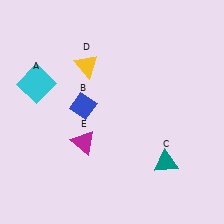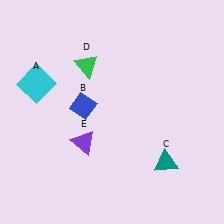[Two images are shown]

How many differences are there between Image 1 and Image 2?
There are 2 differences between the two images.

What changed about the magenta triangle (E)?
In Image 1, E is magenta. In Image 2, it changed to purple.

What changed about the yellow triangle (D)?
In Image 1, D is yellow. In Image 2, it changed to green.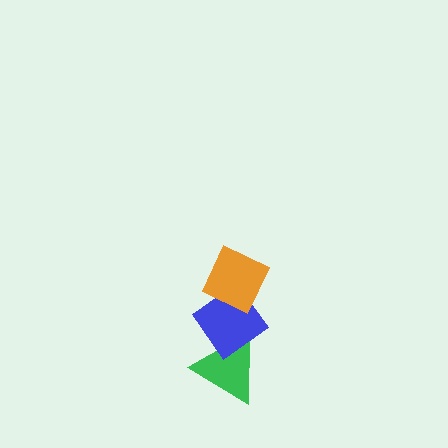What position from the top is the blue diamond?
The blue diamond is 2nd from the top.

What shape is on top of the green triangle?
The blue diamond is on top of the green triangle.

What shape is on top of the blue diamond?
The orange diamond is on top of the blue diamond.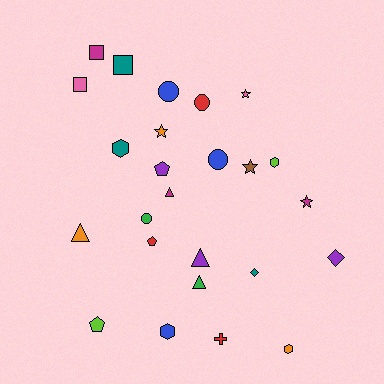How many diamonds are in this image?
There are 2 diamonds.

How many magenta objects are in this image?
There are 3 magenta objects.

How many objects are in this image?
There are 25 objects.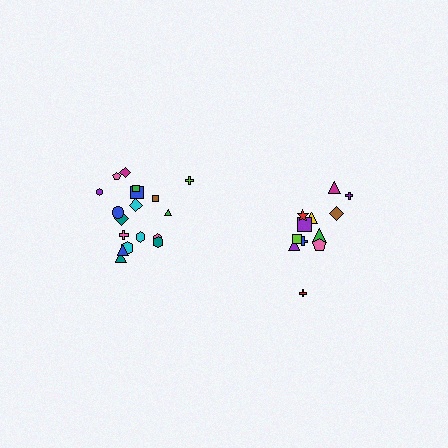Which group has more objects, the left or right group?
The left group.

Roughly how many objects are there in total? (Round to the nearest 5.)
Roughly 30 objects in total.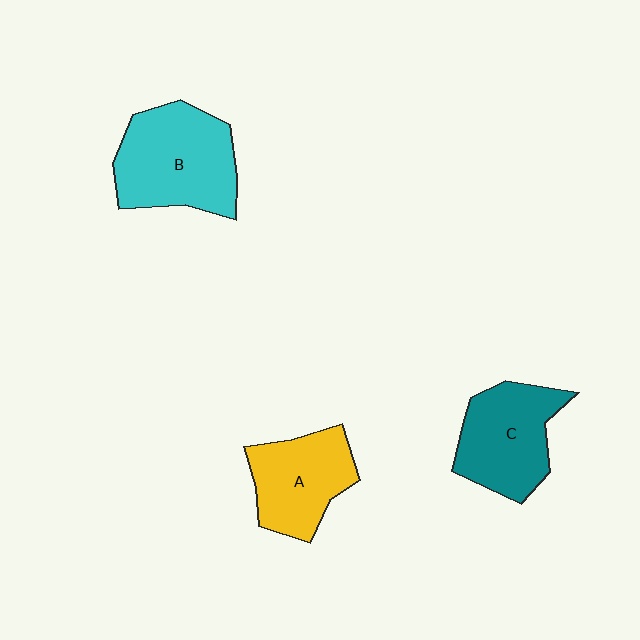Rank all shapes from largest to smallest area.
From largest to smallest: B (cyan), C (teal), A (yellow).